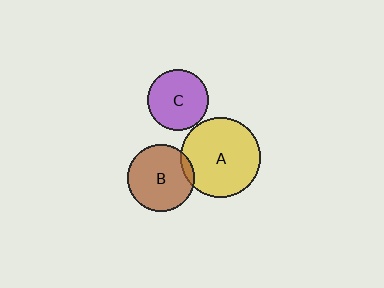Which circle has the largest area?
Circle A (yellow).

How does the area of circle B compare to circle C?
Approximately 1.2 times.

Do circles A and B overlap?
Yes.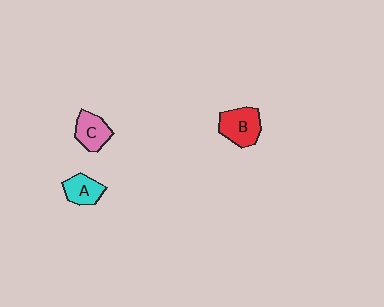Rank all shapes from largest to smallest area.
From largest to smallest: B (red), C (pink), A (cyan).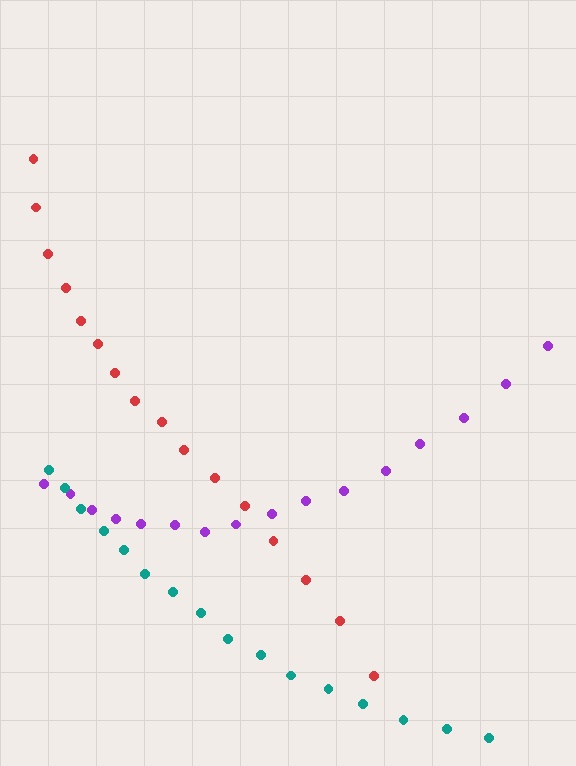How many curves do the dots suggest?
There are 3 distinct paths.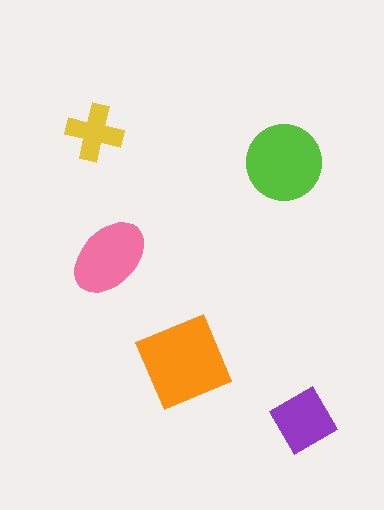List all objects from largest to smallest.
The orange square, the lime circle, the pink ellipse, the purple diamond, the yellow cross.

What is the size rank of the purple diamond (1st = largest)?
4th.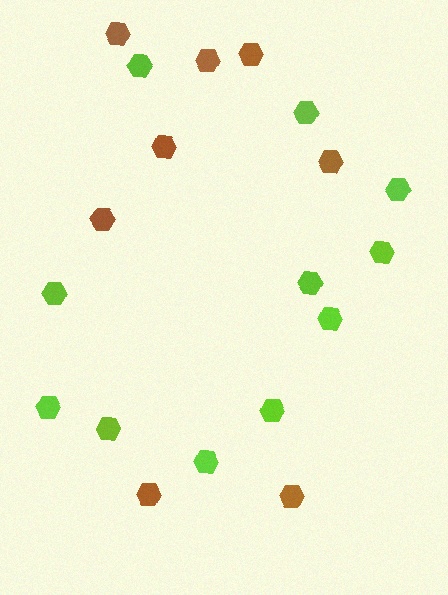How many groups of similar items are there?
There are 2 groups: one group of lime hexagons (11) and one group of brown hexagons (8).